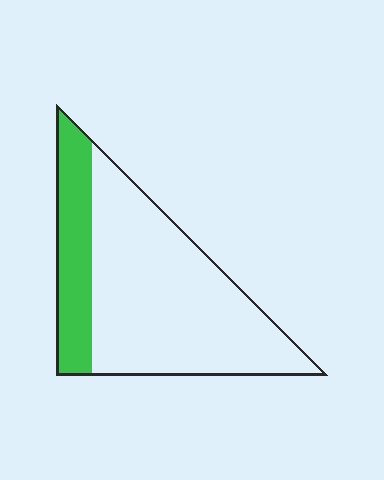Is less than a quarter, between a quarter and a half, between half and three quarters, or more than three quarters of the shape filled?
Less than a quarter.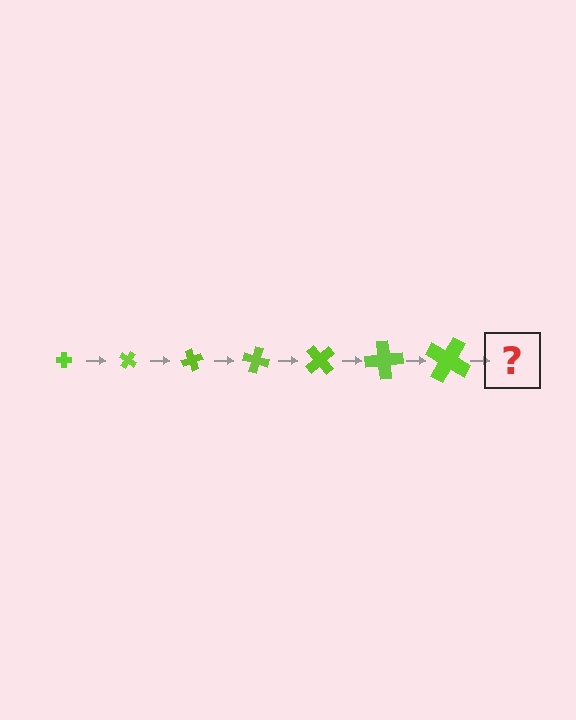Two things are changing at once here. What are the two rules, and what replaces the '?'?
The two rules are that the cross grows larger each step and it rotates 35 degrees each step. The '?' should be a cross, larger than the previous one and rotated 245 degrees from the start.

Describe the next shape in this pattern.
It should be a cross, larger than the previous one and rotated 245 degrees from the start.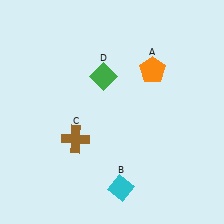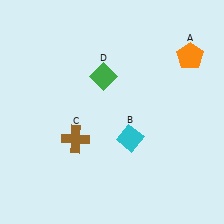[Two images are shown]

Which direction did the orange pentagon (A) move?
The orange pentagon (A) moved right.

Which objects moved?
The objects that moved are: the orange pentagon (A), the cyan diamond (B).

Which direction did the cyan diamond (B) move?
The cyan diamond (B) moved up.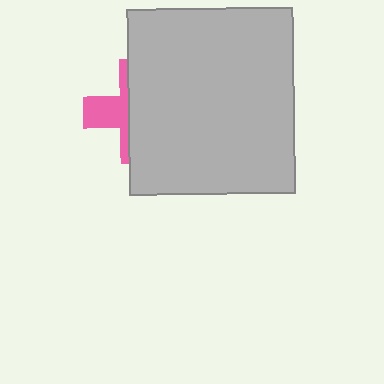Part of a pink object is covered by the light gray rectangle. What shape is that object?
It is a cross.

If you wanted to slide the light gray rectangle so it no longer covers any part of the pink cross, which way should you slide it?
Slide it right — that is the most direct way to separate the two shapes.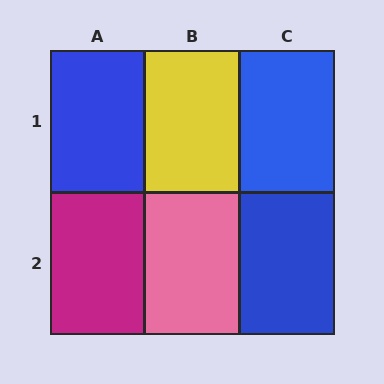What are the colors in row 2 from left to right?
Magenta, pink, blue.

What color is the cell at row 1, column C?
Blue.